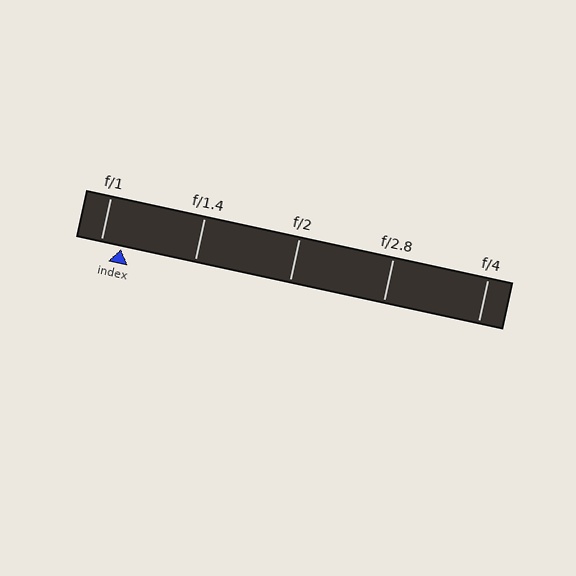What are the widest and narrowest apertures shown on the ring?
The widest aperture shown is f/1 and the narrowest is f/4.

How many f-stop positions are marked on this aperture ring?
There are 5 f-stop positions marked.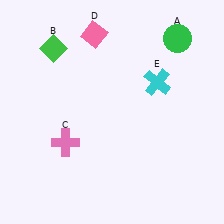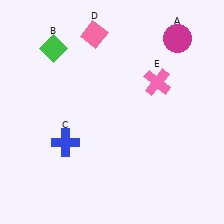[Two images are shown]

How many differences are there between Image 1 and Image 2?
There are 3 differences between the two images.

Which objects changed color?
A changed from green to magenta. C changed from pink to blue. E changed from cyan to pink.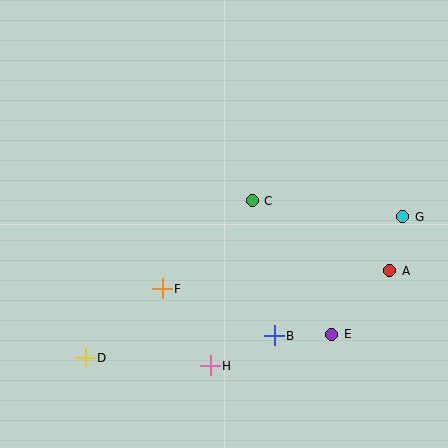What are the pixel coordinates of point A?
Point A is at (390, 271).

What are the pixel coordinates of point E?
Point E is at (332, 334).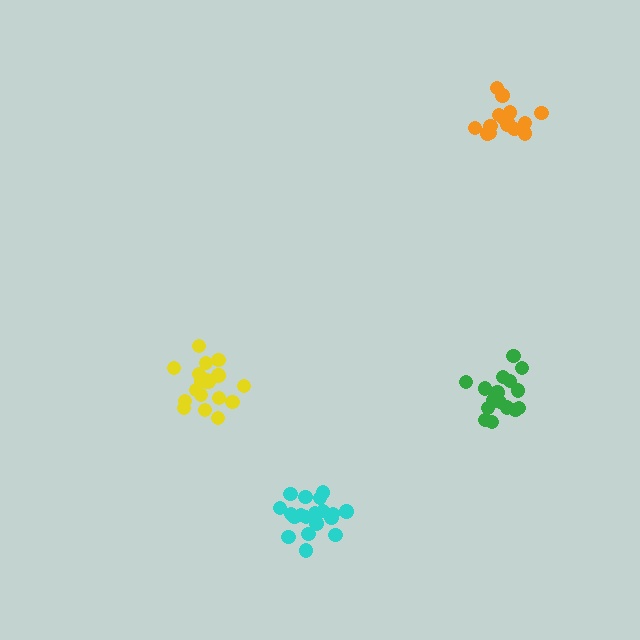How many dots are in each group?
Group 1: 16 dots, Group 2: 19 dots, Group 3: 15 dots, Group 4: 19 dots (69 total).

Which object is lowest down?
The cyan cluster is bottommost.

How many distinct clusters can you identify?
There are 4 distinct clusters.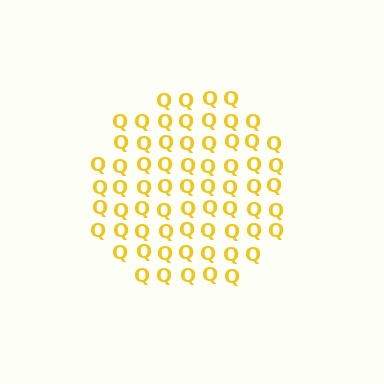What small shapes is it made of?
It is made of small letter Q's.